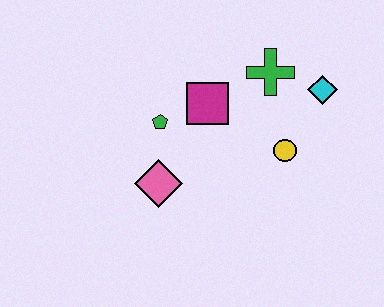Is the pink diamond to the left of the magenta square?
Yes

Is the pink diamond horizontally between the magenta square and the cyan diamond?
No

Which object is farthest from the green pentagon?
The cyan diamond is farthest from the green pentagon.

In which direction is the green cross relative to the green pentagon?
The green cross is to the right of the green pentagon.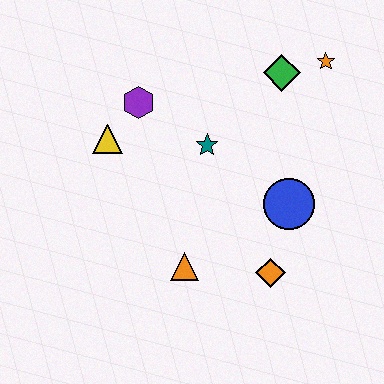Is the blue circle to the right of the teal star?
Yes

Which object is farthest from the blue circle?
The yellow triangle is farthest from the blue circle.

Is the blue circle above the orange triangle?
Yes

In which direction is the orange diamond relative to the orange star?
The orange diamond is below the orange star.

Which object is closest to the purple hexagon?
The yellow triangle is closest to the purple hexagon.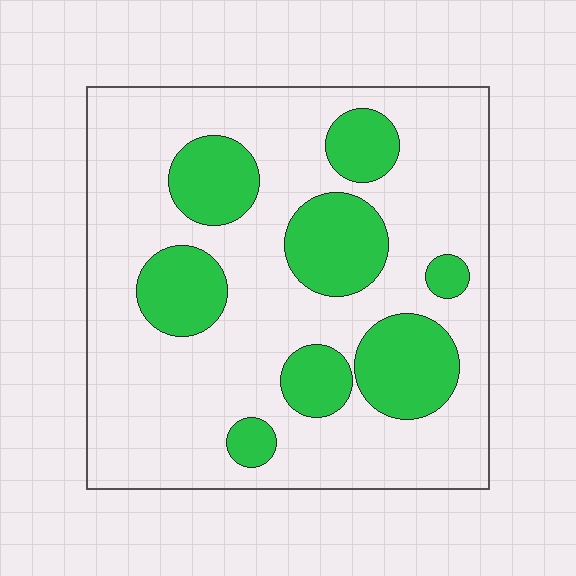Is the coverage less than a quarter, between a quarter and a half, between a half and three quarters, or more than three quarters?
Between a quarter and a half.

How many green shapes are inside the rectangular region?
8.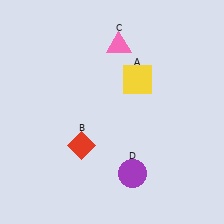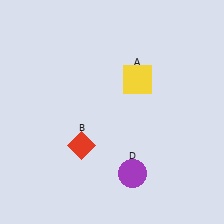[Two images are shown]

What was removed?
The pink triangle (C) was removed in Image 2.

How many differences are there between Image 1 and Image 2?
There is 1 difference between the two images.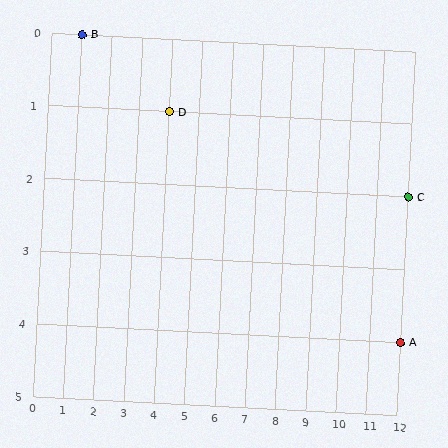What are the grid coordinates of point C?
Point C is at grid coordinates (12, 2).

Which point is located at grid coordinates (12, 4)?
Point A is at (12, 4).